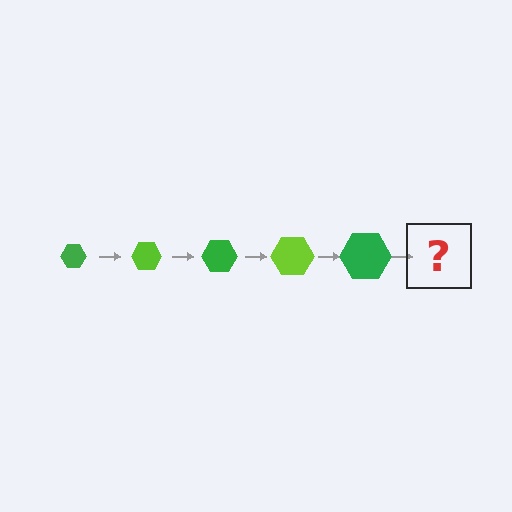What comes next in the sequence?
The next element should be a lime hexagon, larger than the previous one.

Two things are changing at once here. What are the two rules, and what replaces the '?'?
The two rules are that the hexagon grows larger each step and the color cycles through green and lime. The '?' should be a lime hexagon, larger than the previous one.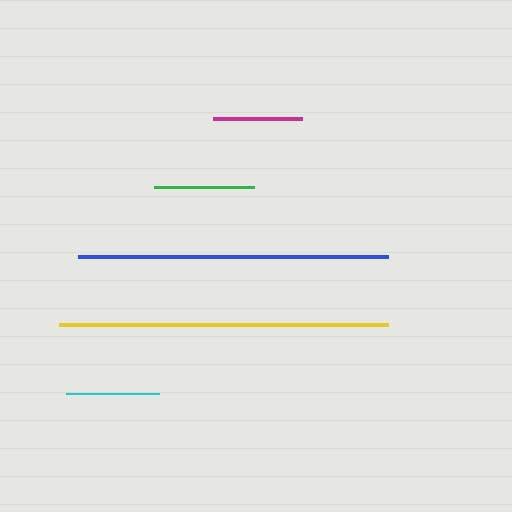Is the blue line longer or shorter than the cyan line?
The blue line is longer than the cyan line.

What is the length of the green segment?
The green segment is approximately 100 pixels long.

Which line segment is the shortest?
The magenta line is the shortest at approximately 89 pixels.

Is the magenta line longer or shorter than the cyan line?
The cyan line is longer than the magenta line.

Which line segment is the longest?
The yellow line is the longest at approximately 329 pixels.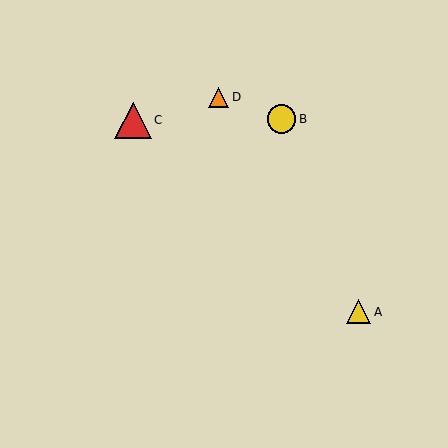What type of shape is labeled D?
Shape D is an orange triangle.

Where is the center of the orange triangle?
The center of the orange triangle is at (219, 97).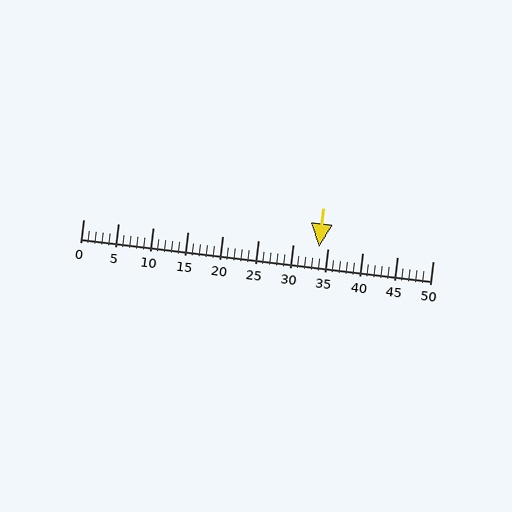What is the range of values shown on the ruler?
The ruler shows values from 0 to 50.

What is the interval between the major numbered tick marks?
The major tick marks are spaced 5 units apart.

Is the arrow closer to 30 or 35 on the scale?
The arrow is closer to 35.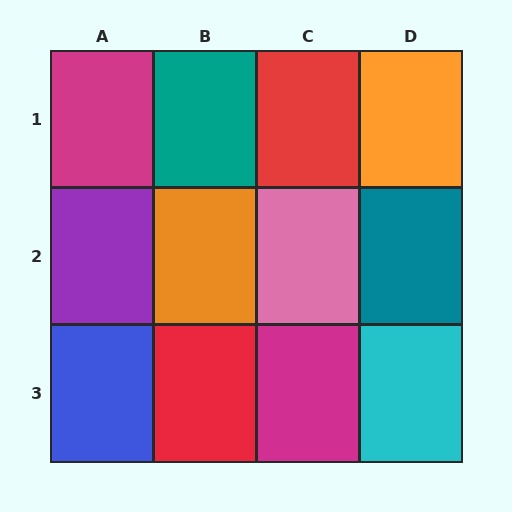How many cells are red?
2 cells are red.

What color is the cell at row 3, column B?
Red.